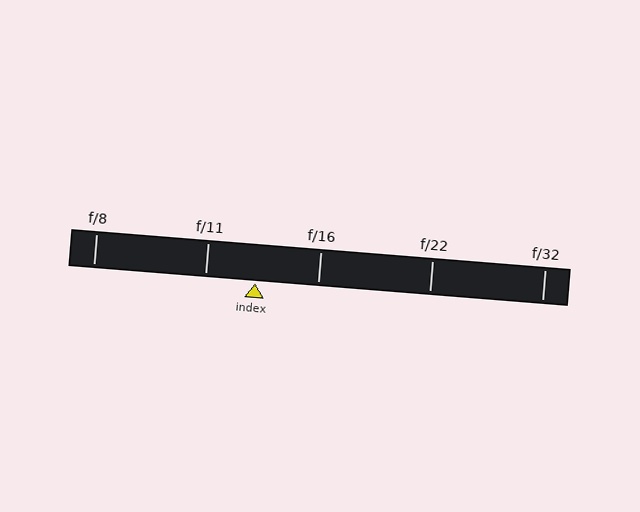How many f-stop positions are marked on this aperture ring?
There are 5 f-stop positions marked.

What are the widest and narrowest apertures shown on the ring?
The widest aperture shown is f/8 and the narrowest is f/32.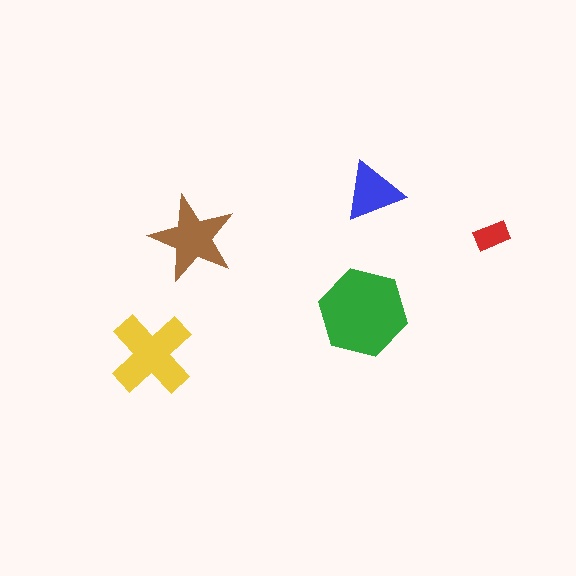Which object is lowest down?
The yellow cross is bottommost.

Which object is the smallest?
The red rectangle.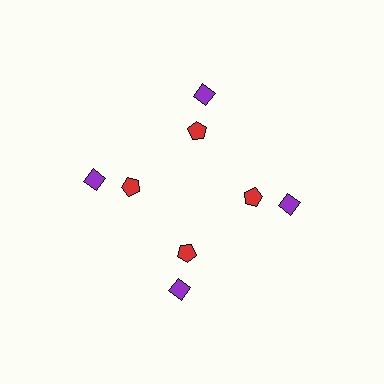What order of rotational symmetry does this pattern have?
This pattern has 4-fold rotational symmetry.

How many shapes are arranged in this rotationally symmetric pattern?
There are 8 shapes, arranged in 4 groups of 2.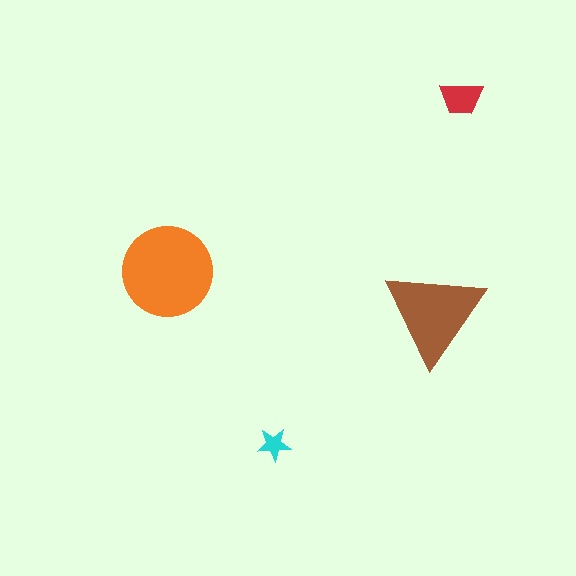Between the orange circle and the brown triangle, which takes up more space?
The orange circle.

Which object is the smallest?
The cyan star.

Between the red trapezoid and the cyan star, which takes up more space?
The red trapezoid.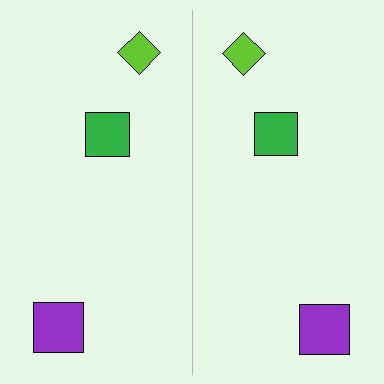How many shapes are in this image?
There are 6 shapes in this image.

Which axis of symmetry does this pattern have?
The pattern has a vertical axis of symmetry running through the center of the image.